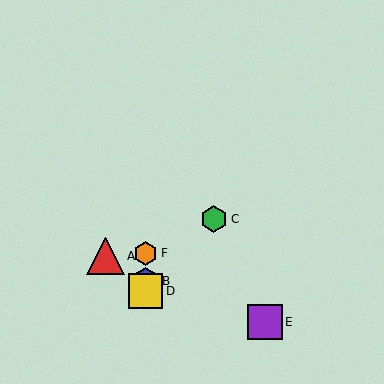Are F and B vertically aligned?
Yes, both are at x≈146.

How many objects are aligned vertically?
3 objects (B, D, F) are aligned vertically.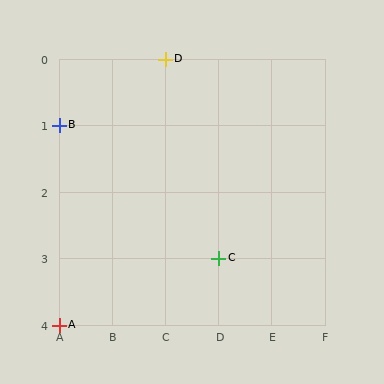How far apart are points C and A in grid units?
Points C and A are 3 columns and 1 row apart (about 3.2 grid units diagonally).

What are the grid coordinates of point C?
Point C is at grid coordinates (D, 3).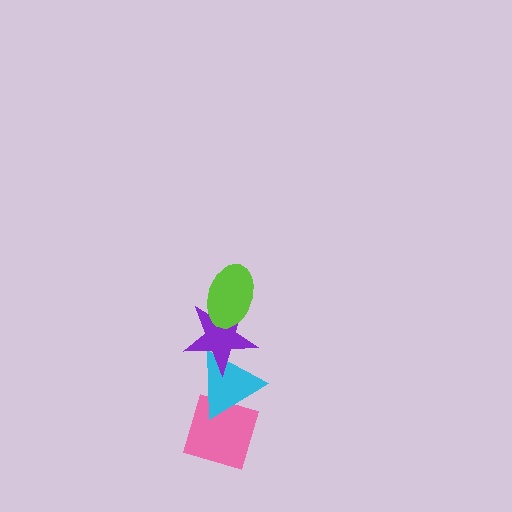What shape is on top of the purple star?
The lime ellipse is on top of the purple star.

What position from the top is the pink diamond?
The pink diamond is 4th from the top.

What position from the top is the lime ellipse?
The lime ellipse is 1st from the top.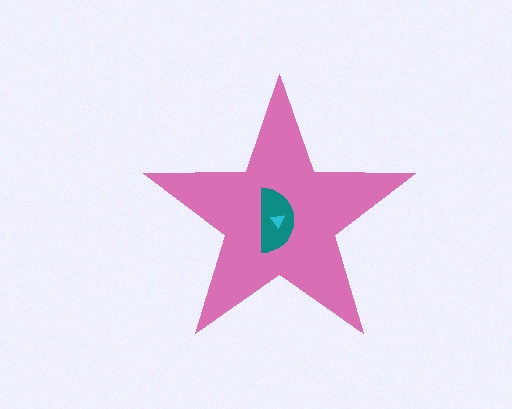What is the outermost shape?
The pink star.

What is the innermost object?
The cyan triangle.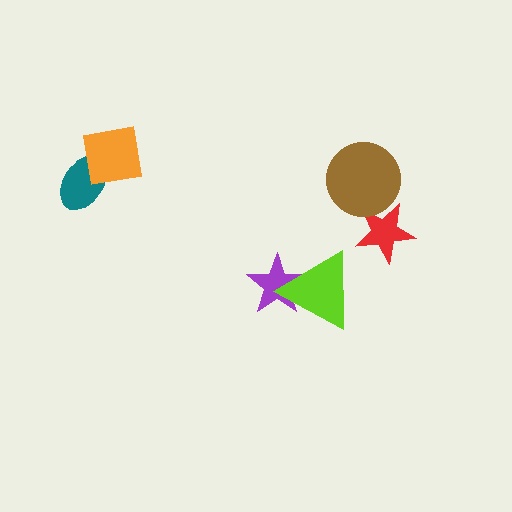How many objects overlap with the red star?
1 object overlaps with the red star.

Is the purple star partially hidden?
Yes, it is partially covered by another shape.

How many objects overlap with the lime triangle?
1 object overlaps with the lime triangle.